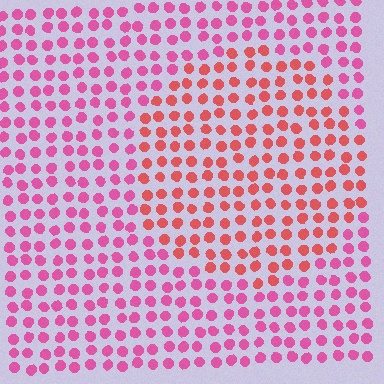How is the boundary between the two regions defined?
The boundary is defined purely by a slight shift in hue (about 32 degrees). Spacing, size, and orientation are identical on both sides.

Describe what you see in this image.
The image is filled with small pink elements in a uniform arrangement. A circle-shaped region is visible where the elements are tinted to a slightly different hue, forming a subtle color boundary.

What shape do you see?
I see a circle.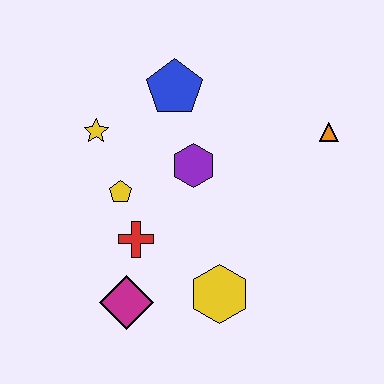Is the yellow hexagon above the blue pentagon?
No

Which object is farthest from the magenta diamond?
The orange triangle is farthest from the magenta diamond.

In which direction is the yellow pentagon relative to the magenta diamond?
The yellow pentagon is above the magenta diamond.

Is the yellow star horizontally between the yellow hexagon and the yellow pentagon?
No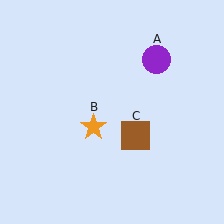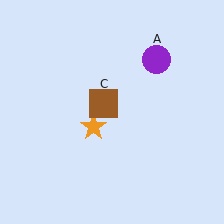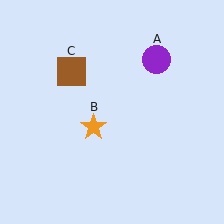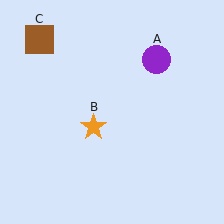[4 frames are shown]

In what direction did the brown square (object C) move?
The brown square (object C) moved up and to the left.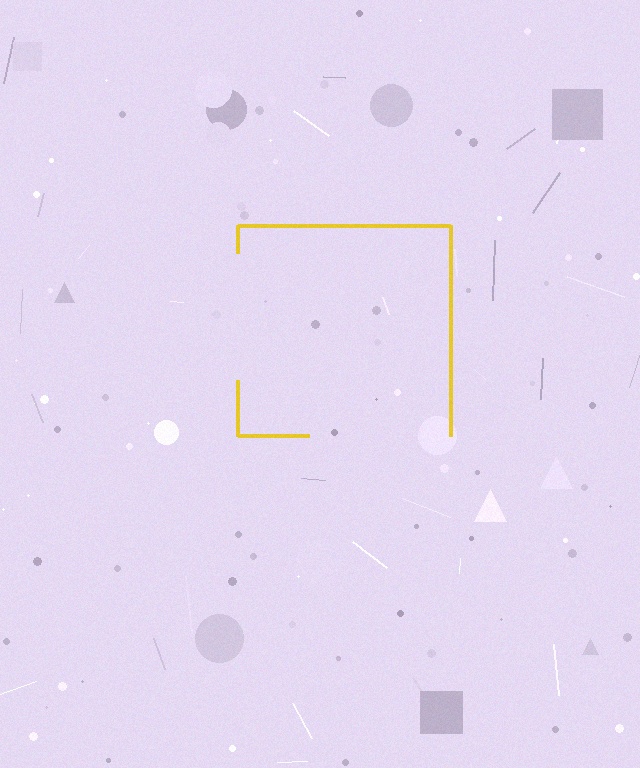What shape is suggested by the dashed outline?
The dashed outline suggests a square.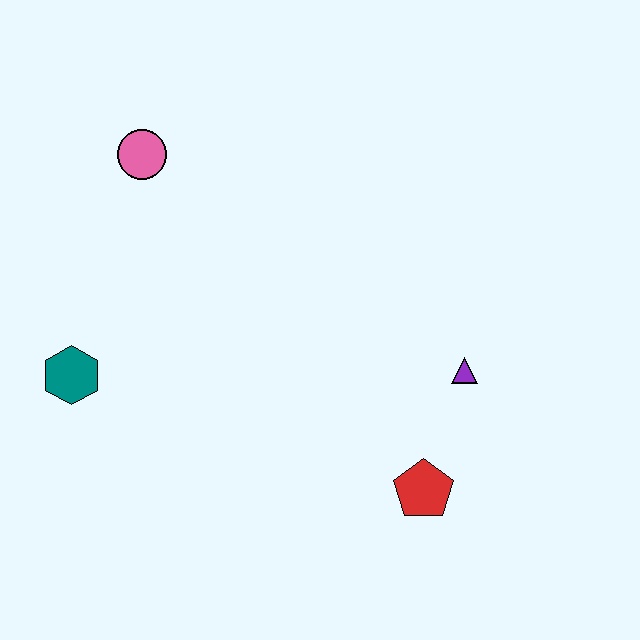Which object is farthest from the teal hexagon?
The purple triangle is farthest from the teal hexagon.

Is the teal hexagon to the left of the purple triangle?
Yes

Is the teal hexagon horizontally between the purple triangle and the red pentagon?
No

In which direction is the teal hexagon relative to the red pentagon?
The teal hexagon is to the left of the red pentagon.